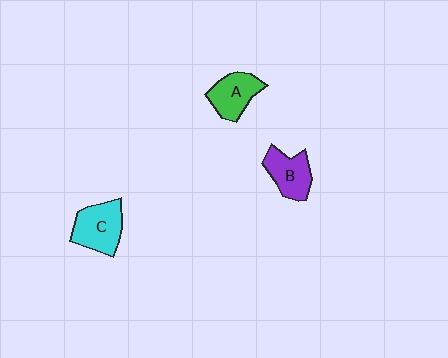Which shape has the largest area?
Shape C (cyan).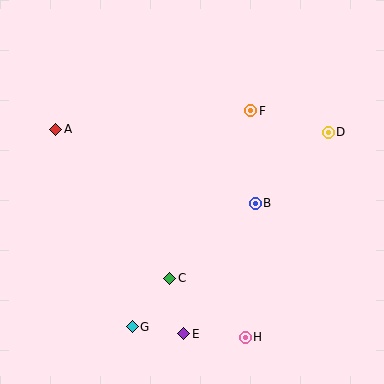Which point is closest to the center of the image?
Point B at (255, 203) is closest to the center.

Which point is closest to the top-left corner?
Point A is closest to the top-left corner.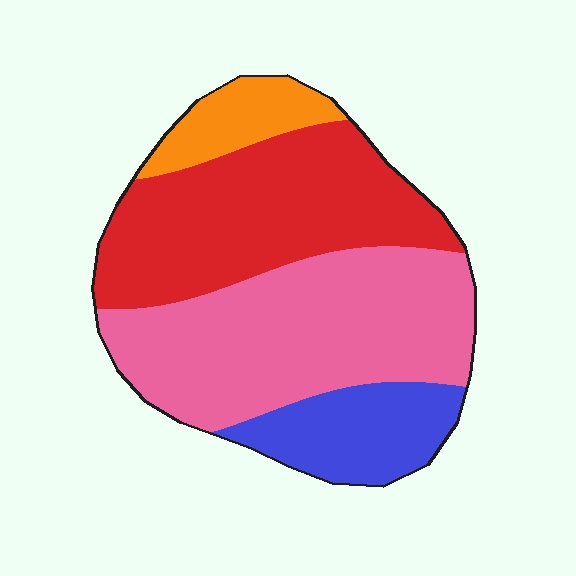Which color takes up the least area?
Orange, at roughly 10%.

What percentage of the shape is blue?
Blue takes up less than a sixth of the shape.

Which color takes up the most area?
Pink, at roughly 40%.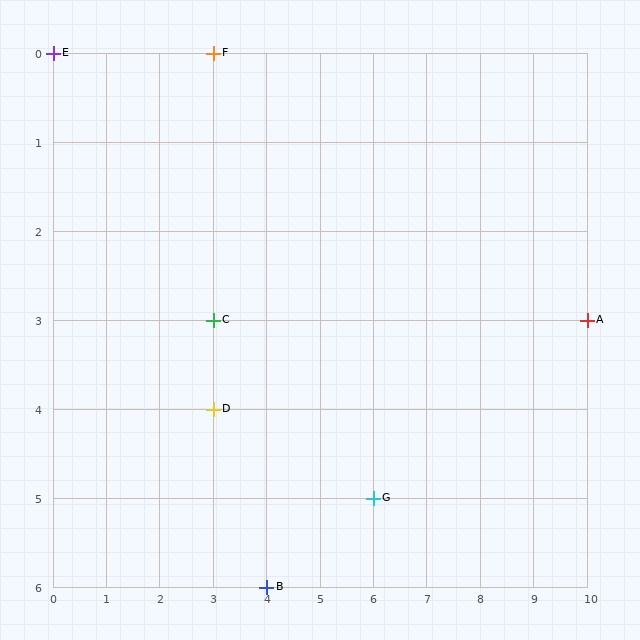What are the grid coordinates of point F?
Point F is at grid coordinates (3, 0).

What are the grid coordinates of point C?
Point C is at grid coordinates (3, 3).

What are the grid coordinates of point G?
Point G is at grid coordinates (6, 5).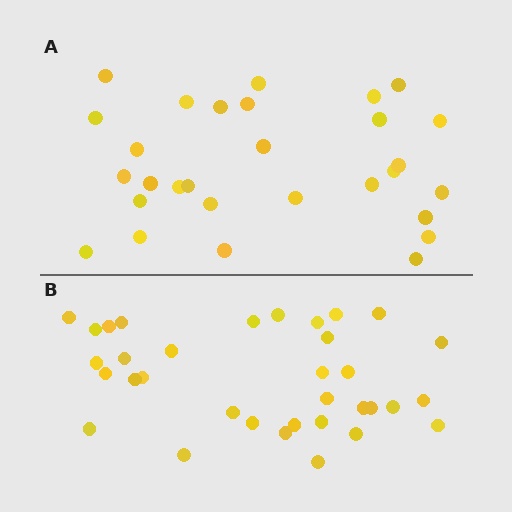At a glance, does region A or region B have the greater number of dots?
Region B (the bottom region) has more dots.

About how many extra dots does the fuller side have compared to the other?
Region B has about 5 more dots than region A.